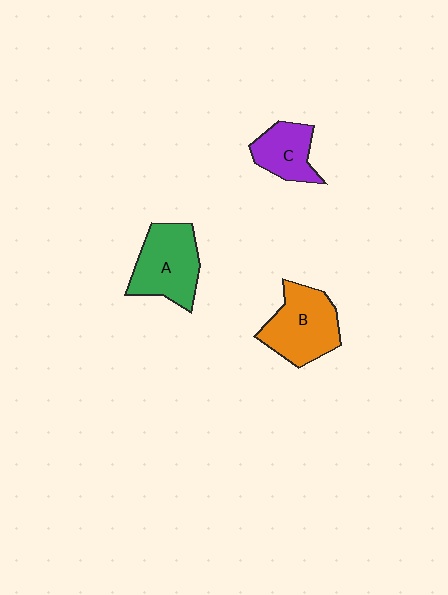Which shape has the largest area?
Shape B (orange).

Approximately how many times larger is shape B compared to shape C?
Approximately 1.5 times.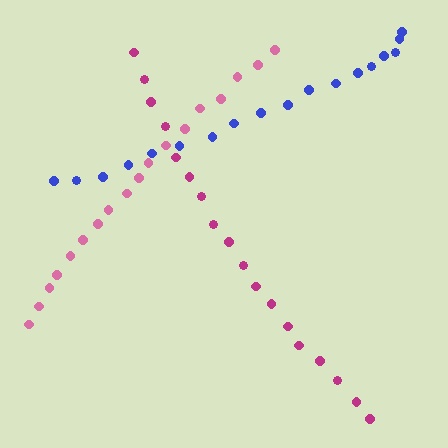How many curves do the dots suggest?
There are 3 distinct paths.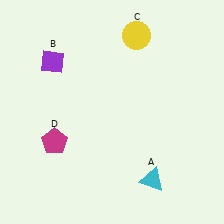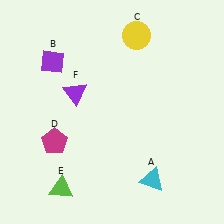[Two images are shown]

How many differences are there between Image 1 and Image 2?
There are 2 differences between the two images.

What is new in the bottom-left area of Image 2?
A lime triangle (E) was added in the bottom-left area of Image 2.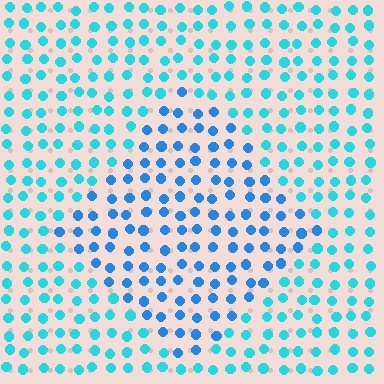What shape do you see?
I see a diamond.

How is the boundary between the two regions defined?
The boundary is defined purely by a slight shift in hue (about 27 degrees). Spacing, size, and orientation are identical on both sides.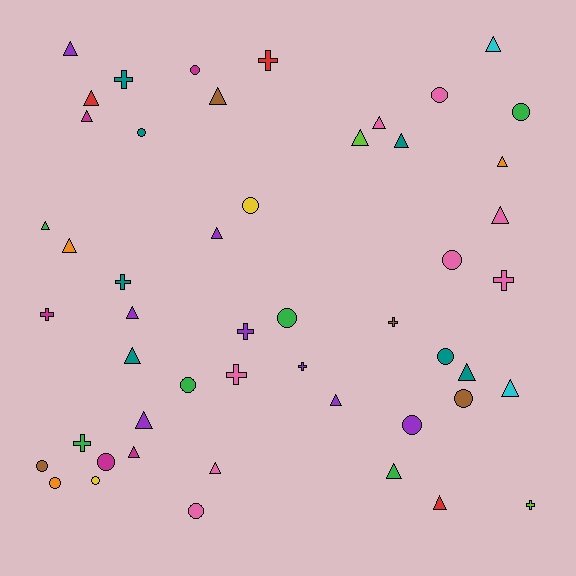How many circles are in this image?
There are 16 circles.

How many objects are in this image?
There are 50 objects.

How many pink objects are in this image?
There are 8 pink objects.